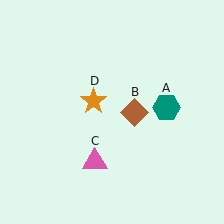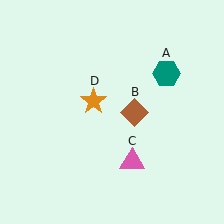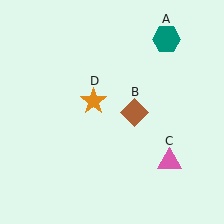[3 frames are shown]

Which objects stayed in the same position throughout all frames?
Brown diamond (object B) and orange star (object D) remained stationary.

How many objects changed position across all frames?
2 objects changed position: teal hexagon (object A), pink triangle (object C).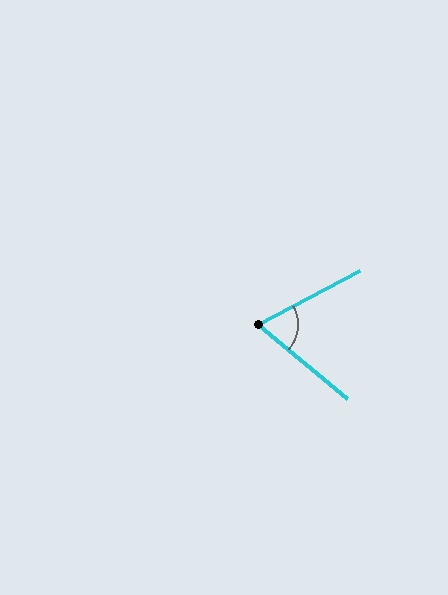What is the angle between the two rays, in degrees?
Approximately 68 degrees.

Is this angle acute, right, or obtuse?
It is acute.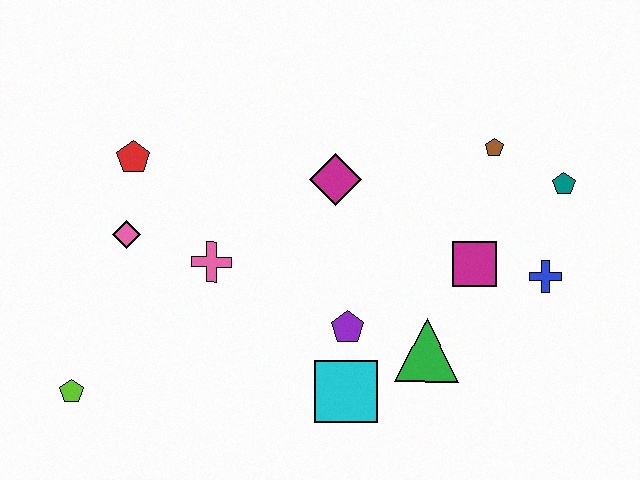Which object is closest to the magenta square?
The blue cross is closest to the magenta square.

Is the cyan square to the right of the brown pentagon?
No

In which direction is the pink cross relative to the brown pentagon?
The pink cross is to the left of the brown pentagon.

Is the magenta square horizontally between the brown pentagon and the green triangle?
Yes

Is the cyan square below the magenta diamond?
Yes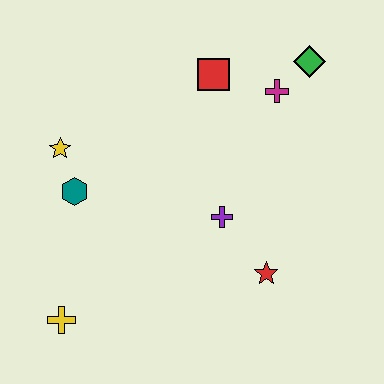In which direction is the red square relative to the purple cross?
The red square is above the purple cross.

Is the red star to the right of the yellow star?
Yes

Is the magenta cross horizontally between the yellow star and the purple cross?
No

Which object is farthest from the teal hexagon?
The green diamond is farthest from the teal hexagon.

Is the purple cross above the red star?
Yes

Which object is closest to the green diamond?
The magenta cross is closest to the green diamond.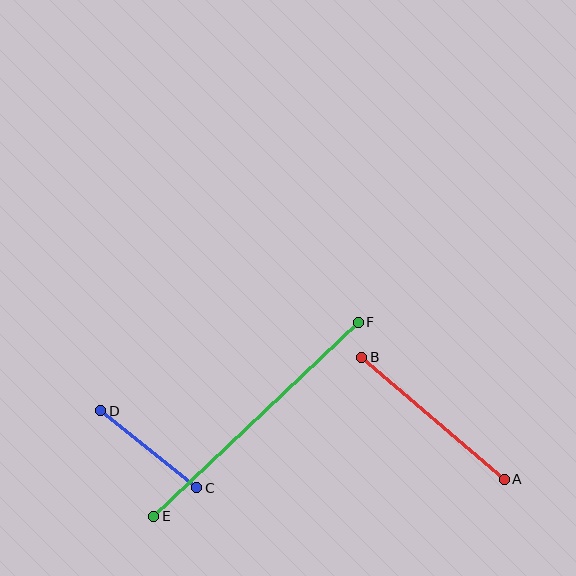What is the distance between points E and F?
The distance is approximately 282 pixels.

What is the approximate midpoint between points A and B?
The midpoint is at approximately (433, 418) pixels.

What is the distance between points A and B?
The distance is approximately 188 pixels.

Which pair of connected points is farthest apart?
Points E and F are farthest apart.